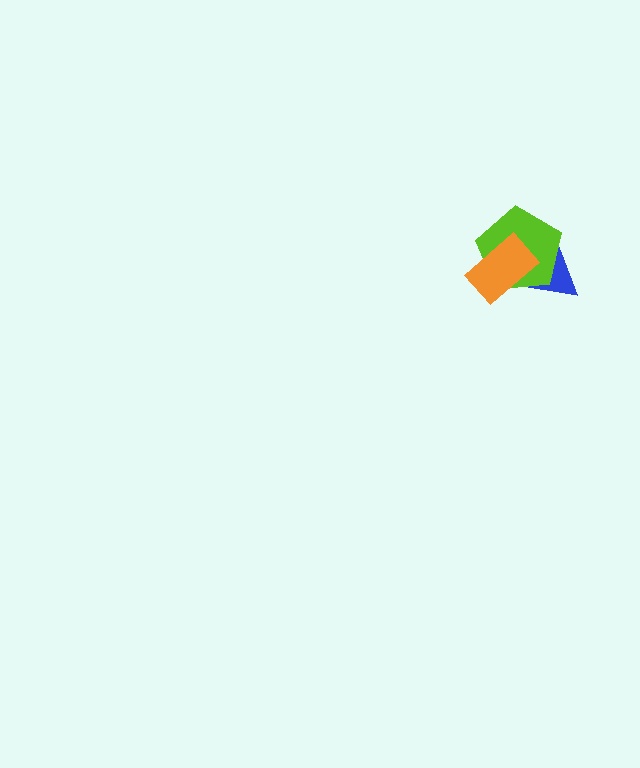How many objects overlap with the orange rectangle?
2 objects overlap with the orange rectangle.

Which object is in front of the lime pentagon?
The orange rectangle is in front of the lime pentagon.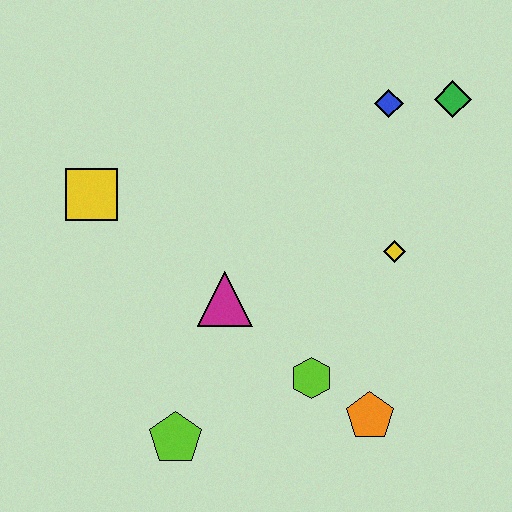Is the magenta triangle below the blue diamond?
Yes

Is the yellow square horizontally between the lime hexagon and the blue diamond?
No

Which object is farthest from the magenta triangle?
The green diamond is farthest from the magenta triangle.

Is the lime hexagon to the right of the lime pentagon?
Yes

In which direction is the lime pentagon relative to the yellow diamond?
The lime pentagon is to the left of the yellow diamond.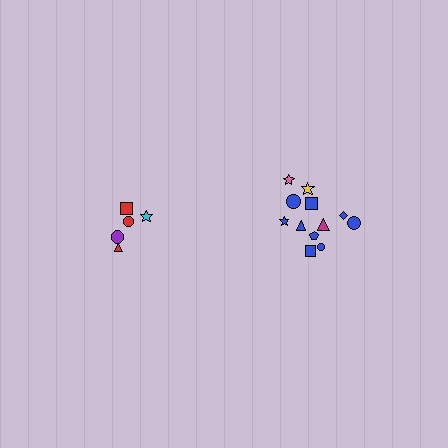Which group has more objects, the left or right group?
The right group.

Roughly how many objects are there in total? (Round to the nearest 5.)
Roughly 15 objects in total.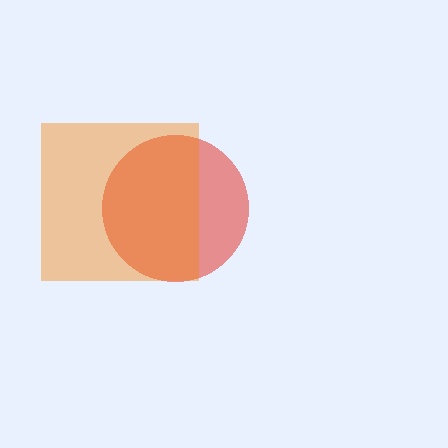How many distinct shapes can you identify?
There are 2 distinct shapes: a red circle, an orange square.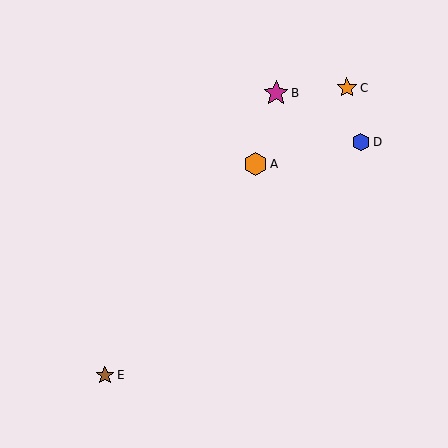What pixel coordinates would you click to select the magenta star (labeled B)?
Click at (276, 93) to select the magenta star B.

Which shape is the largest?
The magenta star (labeled B) is the largest.